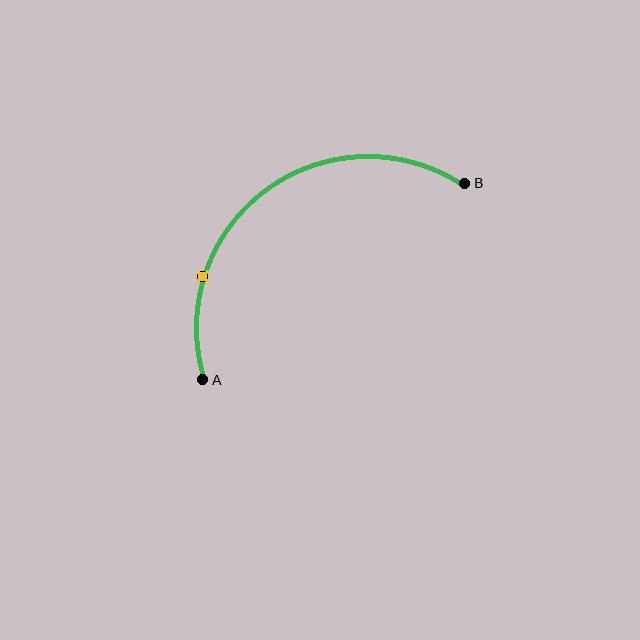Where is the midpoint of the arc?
The arc midpoint is the point on the curve farthest from the straight line joining A and B. It sits above and to the left of that line.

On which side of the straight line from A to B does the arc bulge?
The arc bulges above and to the left of the straight line connecting A and B.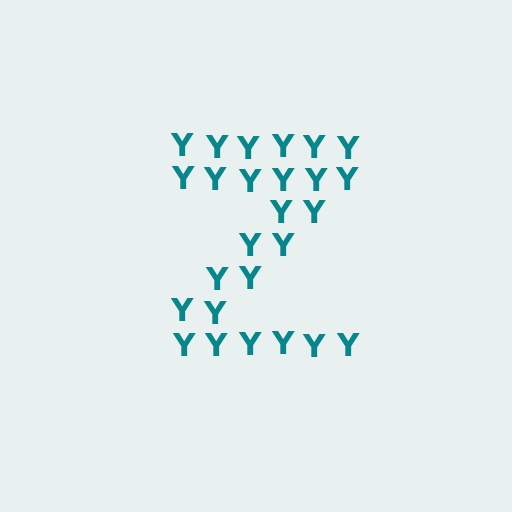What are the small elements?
The small elements are letter Y's.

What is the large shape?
The large shape is the letter Z.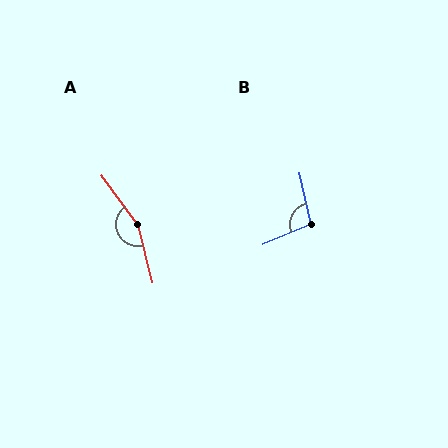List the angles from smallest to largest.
B (100°), A (158°).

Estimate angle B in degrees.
Approximately 100 degrees.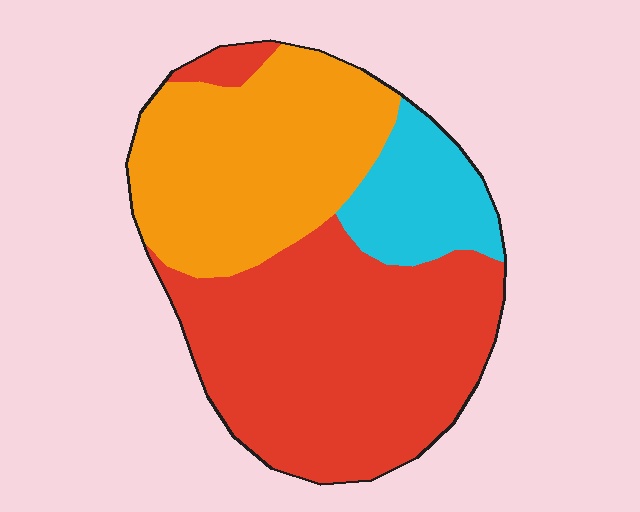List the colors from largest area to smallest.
From largest to smallest: red, orange, cyan.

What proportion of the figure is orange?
Orange covers about 35% of the figure.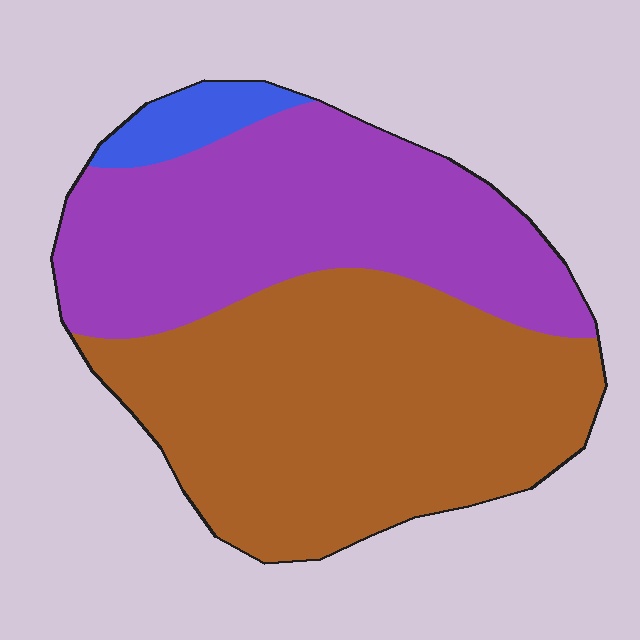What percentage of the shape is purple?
Purple covers 41% of the shape.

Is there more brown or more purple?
Brown.